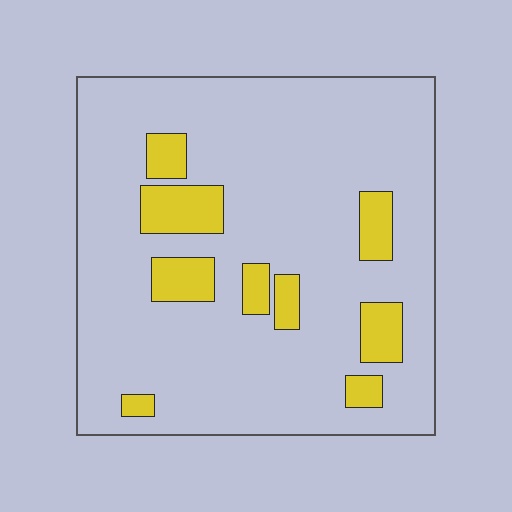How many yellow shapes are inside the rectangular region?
9.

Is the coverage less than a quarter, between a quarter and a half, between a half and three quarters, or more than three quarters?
Less than a quarter.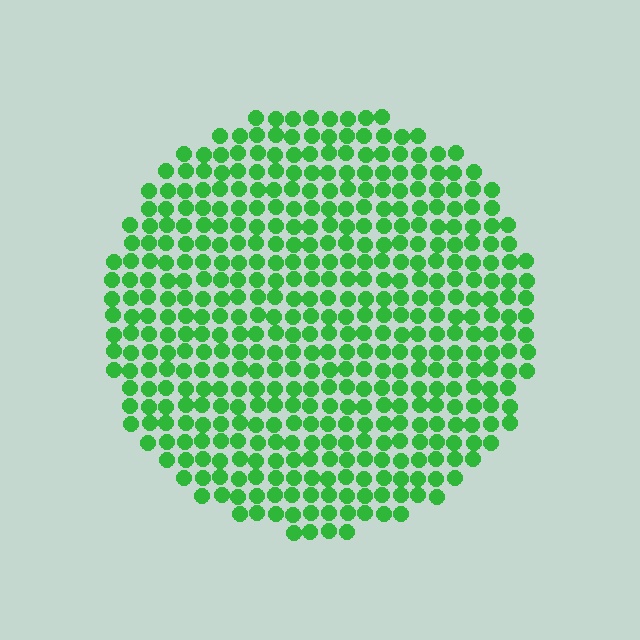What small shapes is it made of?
It is made of small circles.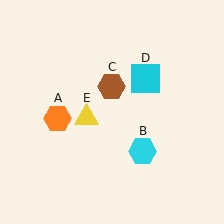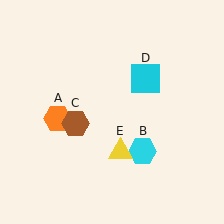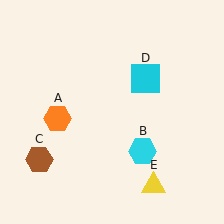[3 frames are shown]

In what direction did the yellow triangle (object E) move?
The yellow triangle (object E) moved down and to the right.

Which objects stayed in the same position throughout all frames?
Orange hexagon (object A) and cyan hexagon (object B) and cyan square (object D) remained stationary.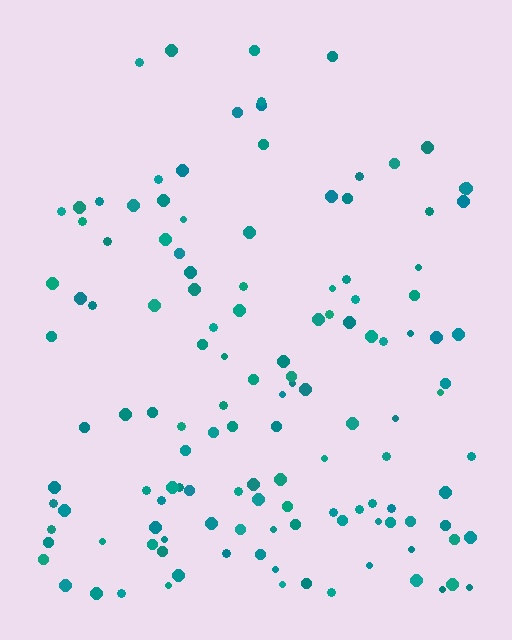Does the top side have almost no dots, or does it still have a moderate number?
Still a moderate number, just noticeably fewer than the bottom.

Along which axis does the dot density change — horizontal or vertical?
Vertical.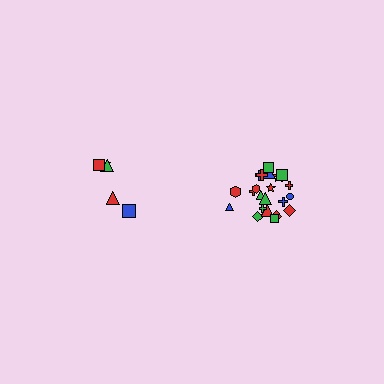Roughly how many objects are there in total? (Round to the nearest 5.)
Roughly 25 objects in total.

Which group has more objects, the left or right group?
The right group.